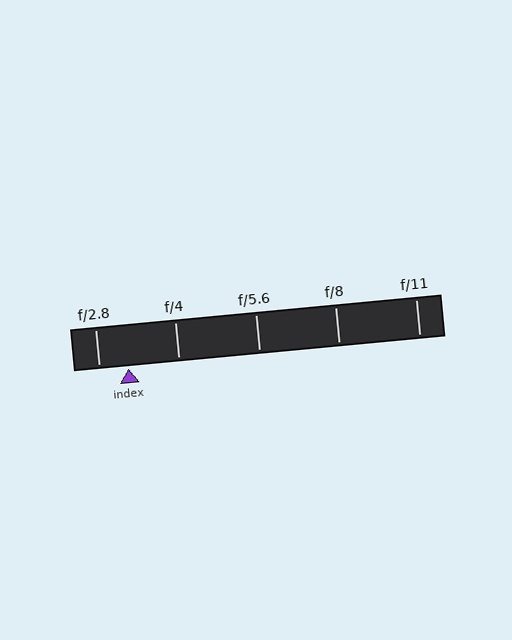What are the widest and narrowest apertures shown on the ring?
The widest aperture shown is f/2.8 and the narrowest is f/11.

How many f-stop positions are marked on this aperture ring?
There are 5 f-stop positions marked.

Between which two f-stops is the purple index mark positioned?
The index mark is between f/2.8 and f/4.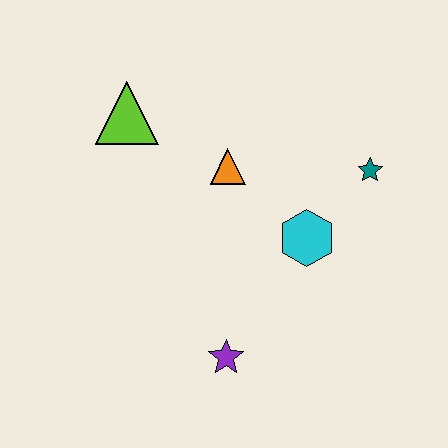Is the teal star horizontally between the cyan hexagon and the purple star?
No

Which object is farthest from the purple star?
The lime triangle is farthest from the purple star.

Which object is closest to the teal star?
The cyan hexagon is closest to the teal star.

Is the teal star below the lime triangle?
Yes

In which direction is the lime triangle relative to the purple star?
The lime triangle is above the purple star.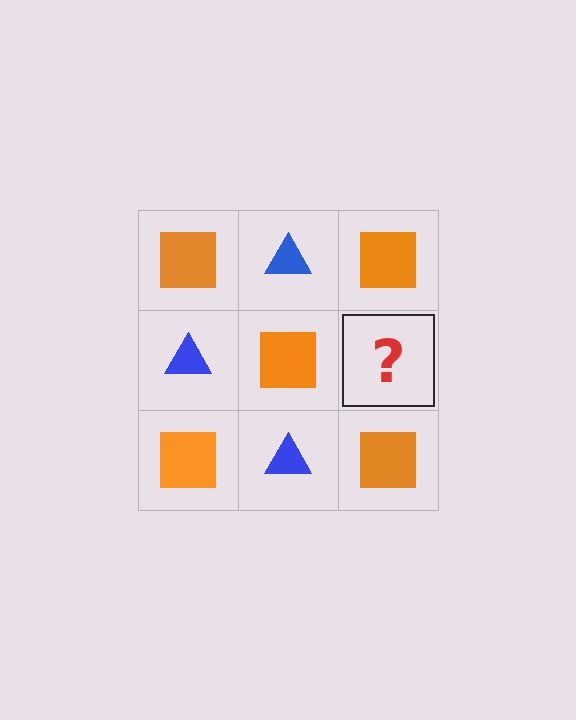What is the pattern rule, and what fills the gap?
The rule is that it alternates orange square and blue triangle in a checkerboard pattern. The gap should be filled with a blue triangle.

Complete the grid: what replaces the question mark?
The question mark should be replaced with a blue triangle.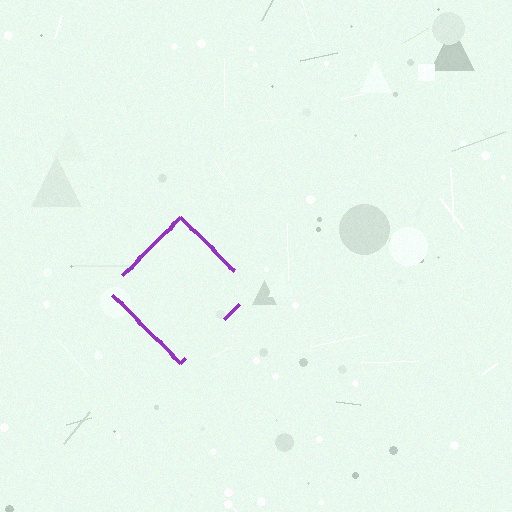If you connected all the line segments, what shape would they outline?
They would outline a diamond.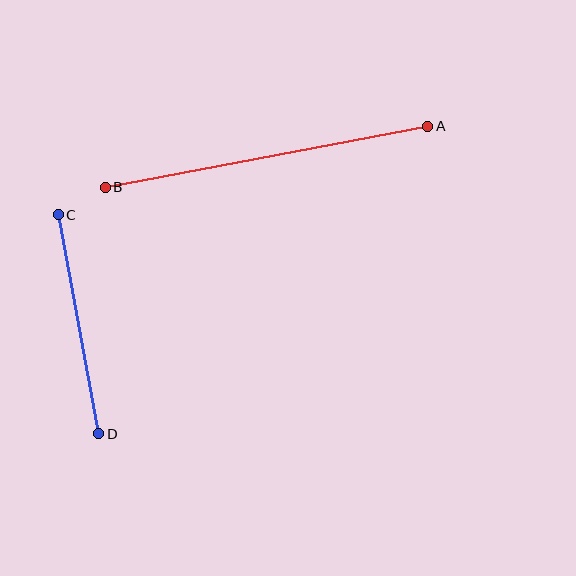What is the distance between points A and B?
The distance is approximately 329 pixels.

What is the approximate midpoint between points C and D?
The midpoint is at approximately (79, 324) pixels.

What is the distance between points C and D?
The distance is approximately 223 pixels.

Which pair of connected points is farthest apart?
Points A and B are farthest apart.